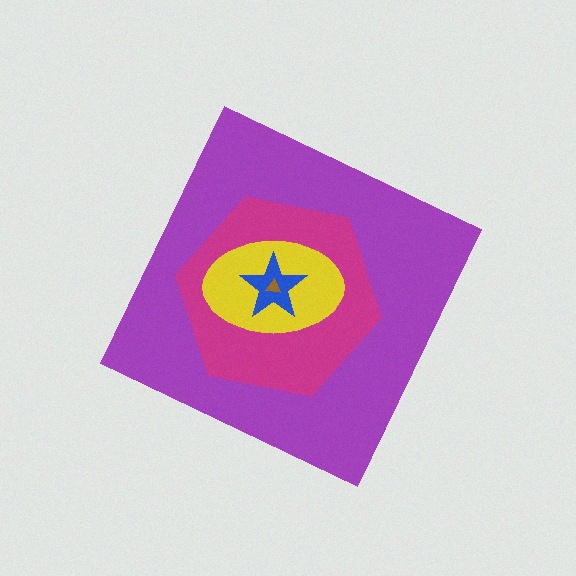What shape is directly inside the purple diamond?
The magenta hexagon.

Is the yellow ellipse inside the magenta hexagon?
Yes.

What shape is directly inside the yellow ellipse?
The blue star.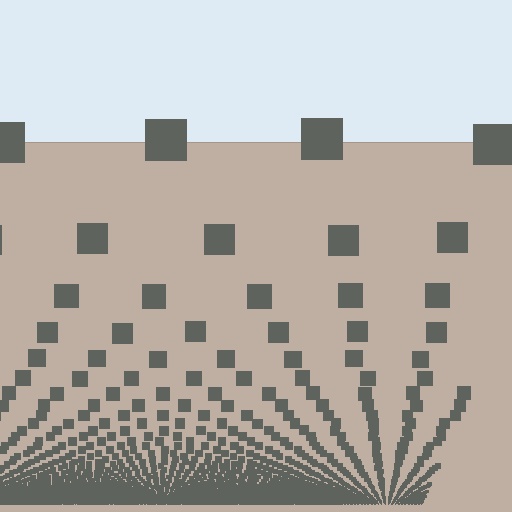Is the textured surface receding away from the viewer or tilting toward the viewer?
The surface appears to tilt toward the viewer. Texture elements get larger and sparser toward the top.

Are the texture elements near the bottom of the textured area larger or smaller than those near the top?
Smaller. The gradient is inverted — elements near the bottom are smaller and denser.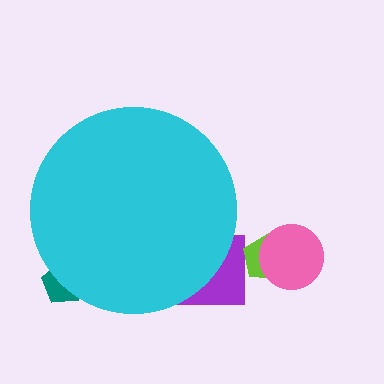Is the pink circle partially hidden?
No, the pink circle is fully visible.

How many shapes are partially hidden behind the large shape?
2 shapes are partially hidden.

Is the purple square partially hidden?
Yes, the purple square is partially hidden behind the cyan circle.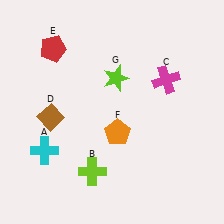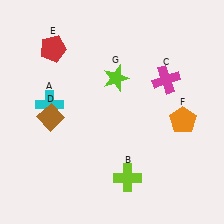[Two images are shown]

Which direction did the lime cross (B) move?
The lime cross (B) moved right.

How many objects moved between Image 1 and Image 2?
3 objects moved between the two images.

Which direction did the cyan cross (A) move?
The cyan cross (A) moved up.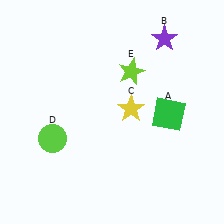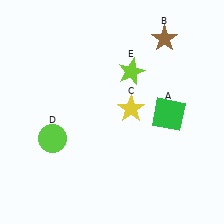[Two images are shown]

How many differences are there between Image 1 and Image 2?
There is 1 difference between the two images.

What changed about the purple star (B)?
In Image 1, B is purple. In Image 2, it changed to brown.